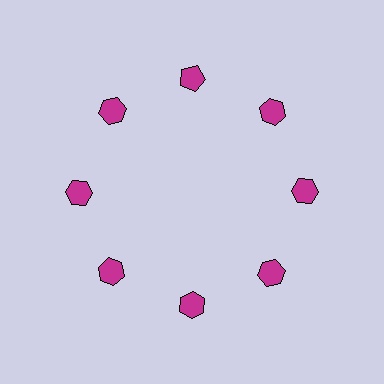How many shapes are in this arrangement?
There are 8 shapes arranged in a ring pattern.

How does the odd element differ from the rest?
It has a different shape: pentagon instead of hexagon.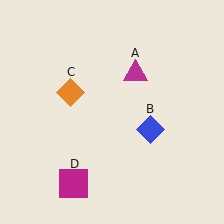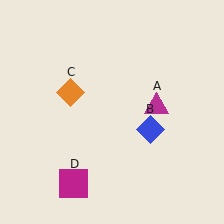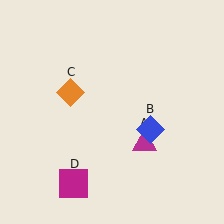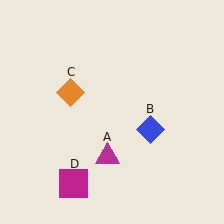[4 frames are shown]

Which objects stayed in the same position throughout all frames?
Blue diamond (object B) and orange diamond (object C) and magenta square (object D) remained stationary.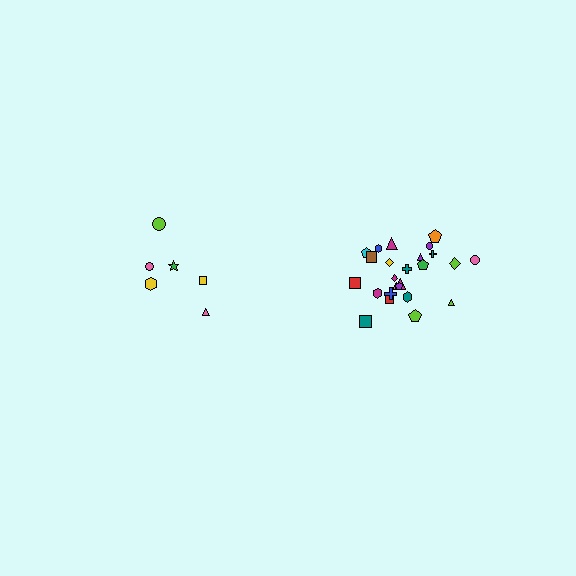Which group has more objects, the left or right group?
The right group.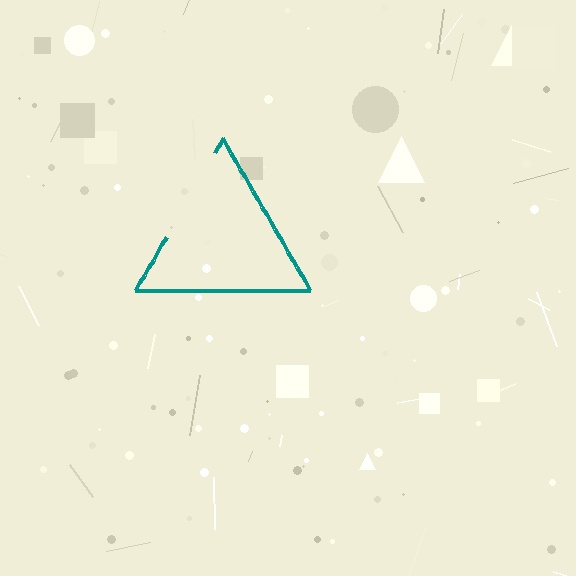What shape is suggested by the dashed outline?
The dashed outline suggests a triangle.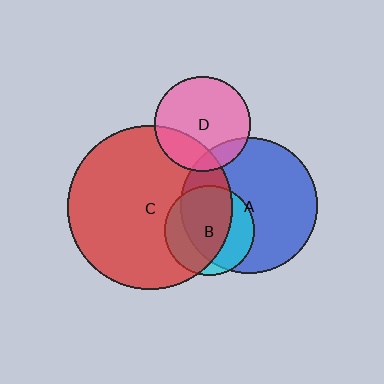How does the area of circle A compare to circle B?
Approximately 2.3 times.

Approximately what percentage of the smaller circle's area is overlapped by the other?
Approximately 15%.